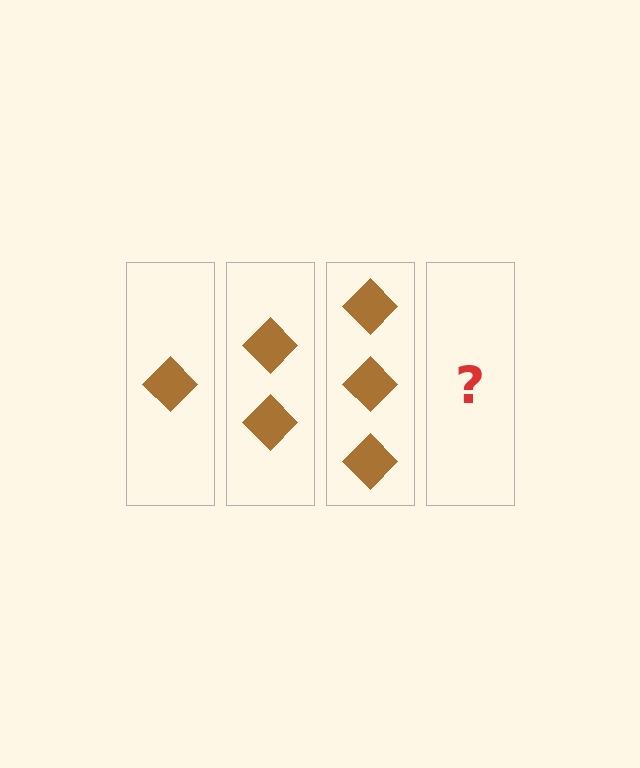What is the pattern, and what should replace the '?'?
The pattern is that each step adds one more diamond. The '?' should be 4 diamonds.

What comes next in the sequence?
The next element should be 4 diamonds.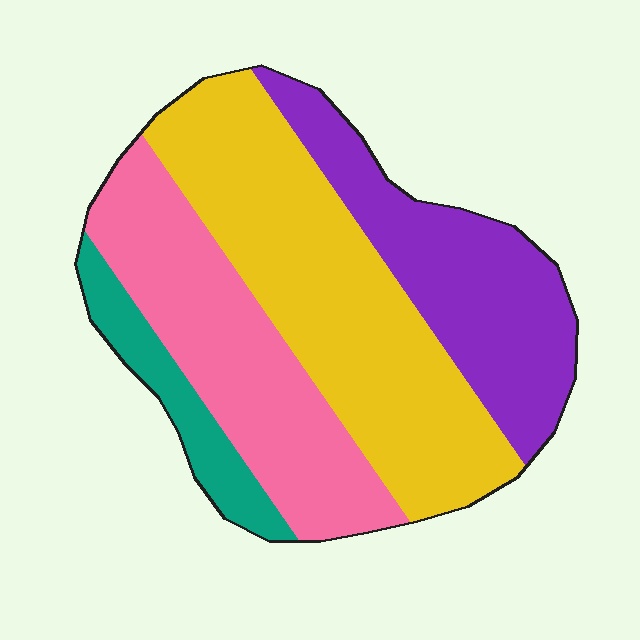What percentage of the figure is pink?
Pink covers 28% of the figure.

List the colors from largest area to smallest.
From largest to smallest: yellow, pink, purple, teal.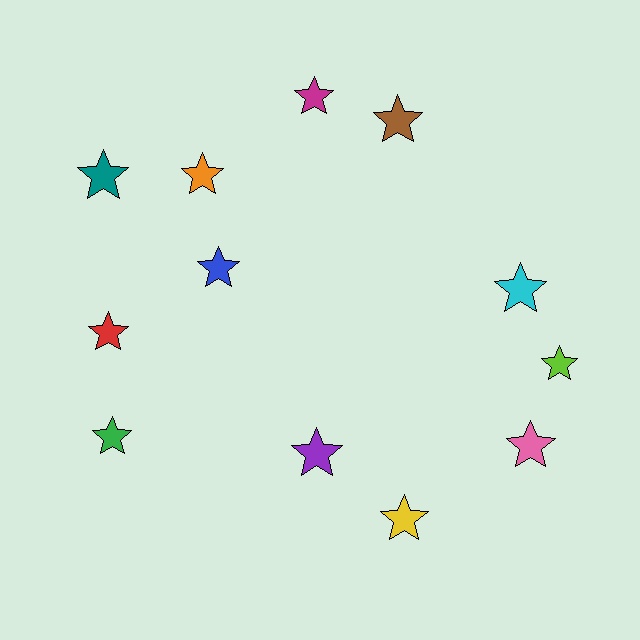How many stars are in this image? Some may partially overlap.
There are 12 stars.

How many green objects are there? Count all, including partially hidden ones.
There is 1 green object.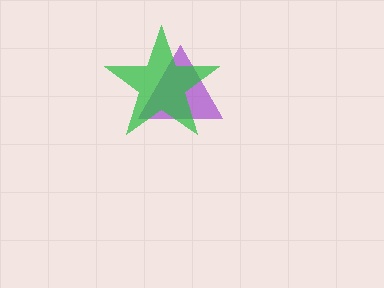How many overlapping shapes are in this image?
There are 2 overlapping shapes in the image.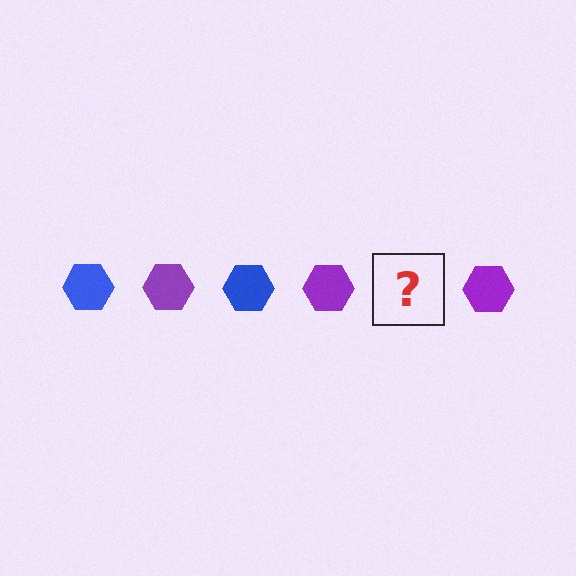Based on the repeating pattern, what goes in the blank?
The blank should be a blue hexagon.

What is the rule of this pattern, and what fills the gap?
The rule is that the pattern cycles through blue, purple hexagons. The gap should be filled with a blue hexagon.